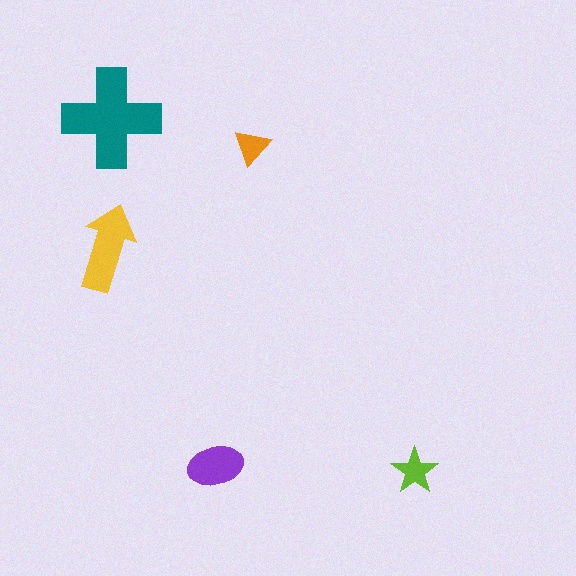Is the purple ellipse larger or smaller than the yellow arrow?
Smaller.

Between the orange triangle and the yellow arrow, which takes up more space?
The yellow arrow.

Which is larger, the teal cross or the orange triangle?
The teal cross.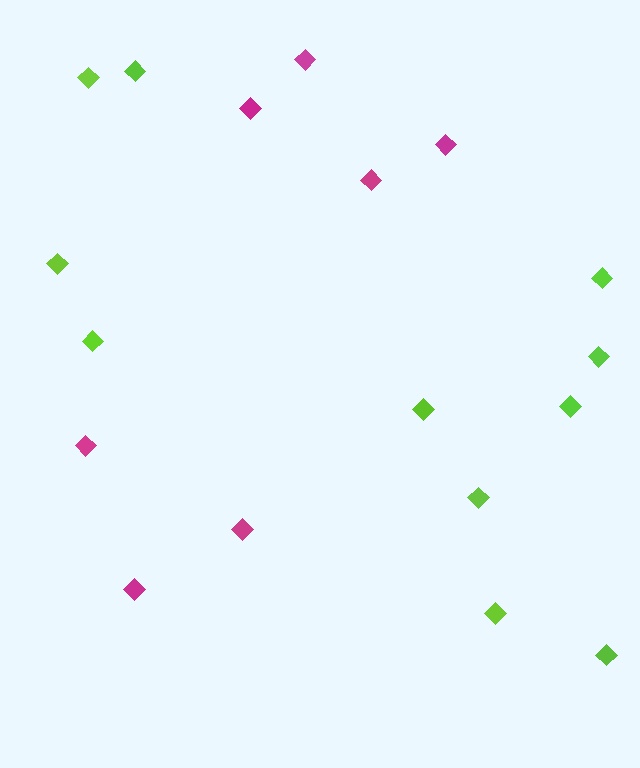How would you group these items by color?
There are 2 groups: one group of magenta diamonds (7) and one group of lime diamonds (11).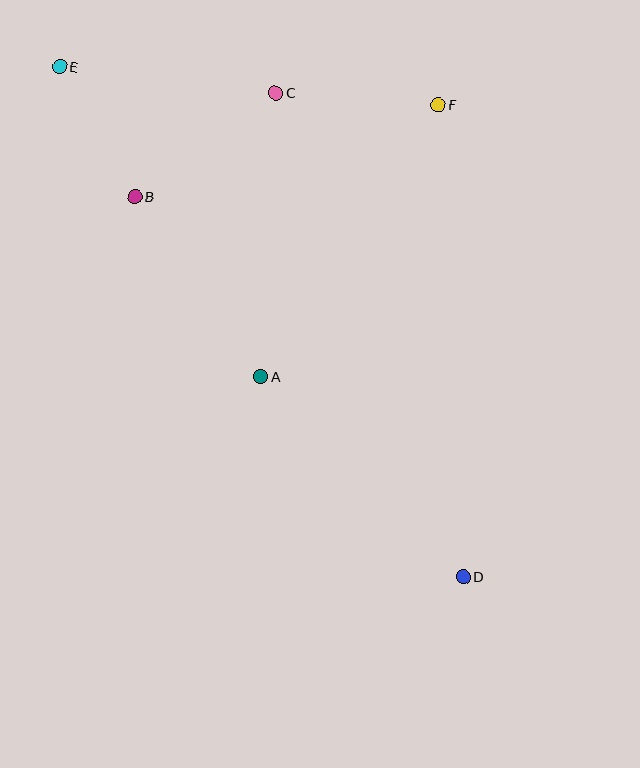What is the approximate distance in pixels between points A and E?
The distance between A and E is approximately 369 pixels.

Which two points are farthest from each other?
Points D and E are farthest from each other.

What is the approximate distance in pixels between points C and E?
The distance between C and E is approximately 218 pixels.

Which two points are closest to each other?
Points B and E are closest to each other.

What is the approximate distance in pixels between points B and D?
The distance between B and D is approximately 502 pixels.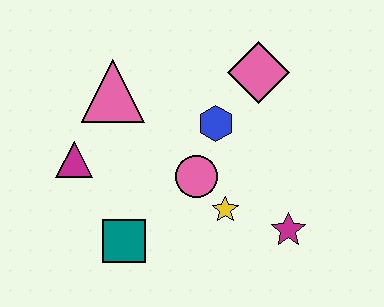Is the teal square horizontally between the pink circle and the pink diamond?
No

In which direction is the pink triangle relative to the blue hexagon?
The pink triangle is to the left of the blue hexagon.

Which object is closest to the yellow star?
The pink circle is closest to the yellow star.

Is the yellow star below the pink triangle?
Yes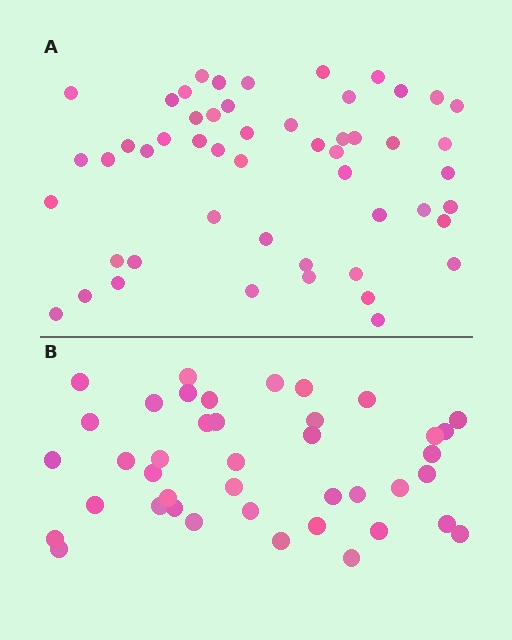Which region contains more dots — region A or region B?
Region A (the top region) has more dots.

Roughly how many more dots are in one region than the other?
Region A has roughly 12 or so more dots than region B.